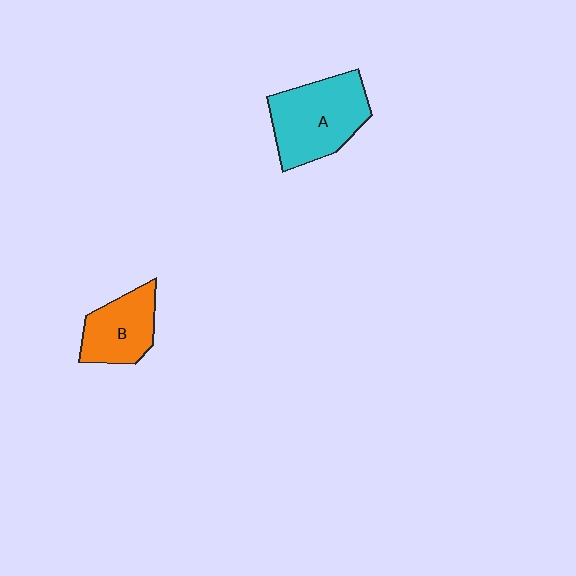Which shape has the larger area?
Shape A (cyan).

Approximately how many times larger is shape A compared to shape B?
Approximately 1.5 times.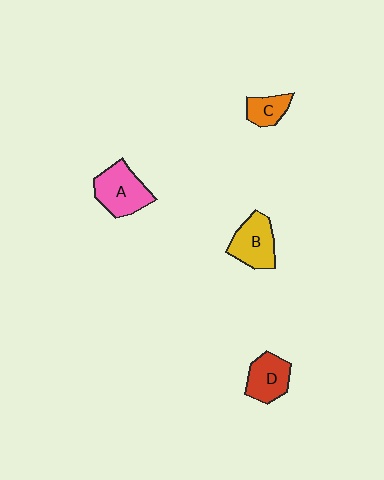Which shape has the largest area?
Shape A (pink).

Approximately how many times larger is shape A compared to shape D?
Approximately 1.3 times.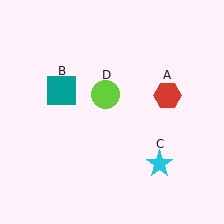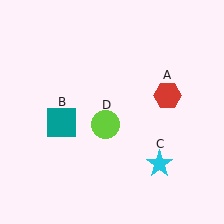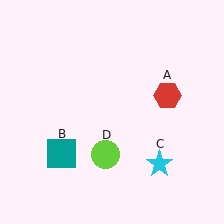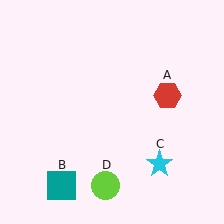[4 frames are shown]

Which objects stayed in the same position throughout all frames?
Red hexagon (object A) and cyan star (object C) remained stationary.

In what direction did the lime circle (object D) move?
The lime circle (object D) moved down.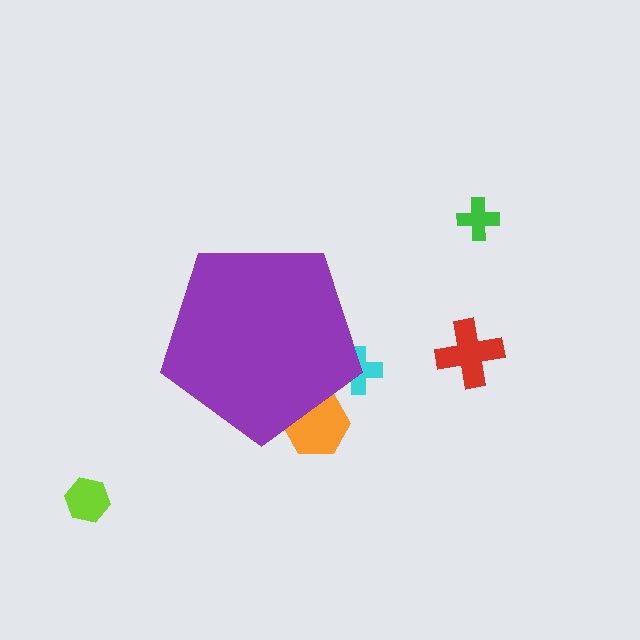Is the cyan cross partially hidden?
Yes, the cyan cross is partially hidden behind the purple pentagon.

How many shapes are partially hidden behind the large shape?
2 shapes are partially hidden.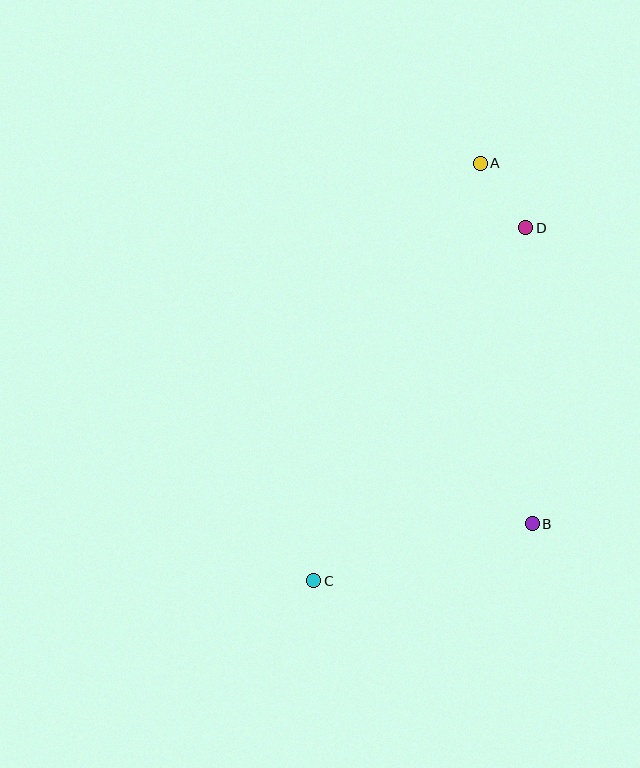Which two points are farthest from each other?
Points A and C are farthest from each other.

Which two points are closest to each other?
Points A and D are closest to each other.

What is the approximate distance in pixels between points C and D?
The distance between C and D is approximately 412 pixels.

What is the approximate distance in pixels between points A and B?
The distance between A and B is approximately 364 pixels.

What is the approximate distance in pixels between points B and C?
The distance between B and C is approximately 226 pixels.